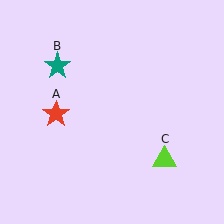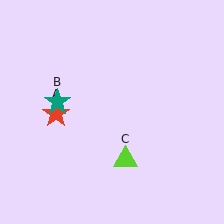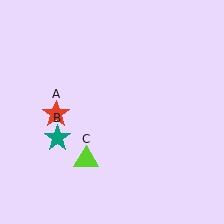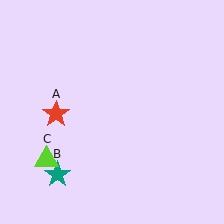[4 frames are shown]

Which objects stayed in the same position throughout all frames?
Red star (object A) remained stationary.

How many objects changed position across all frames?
2 objects changed position: teal star (object B), lime triangle (object C).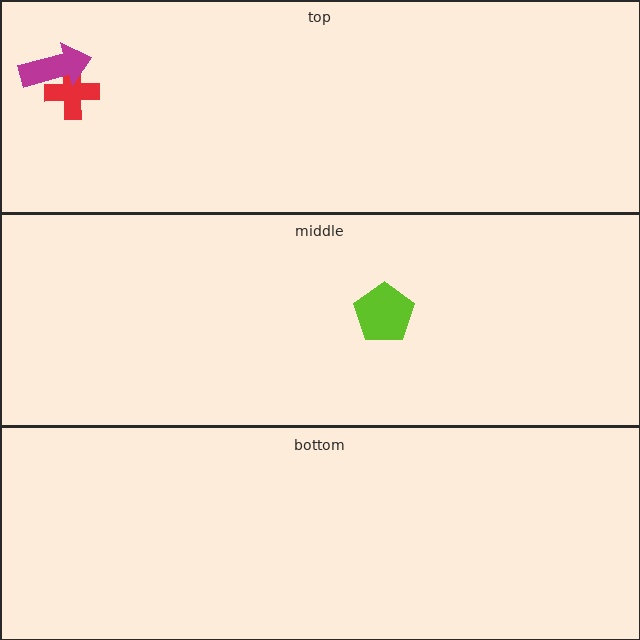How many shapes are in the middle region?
1.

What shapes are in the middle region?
The lime pentagon.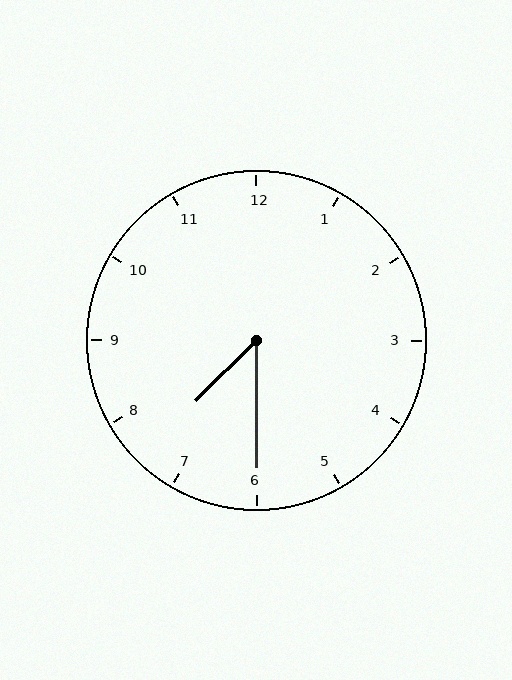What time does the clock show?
7:30.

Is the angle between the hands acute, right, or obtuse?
It is acute.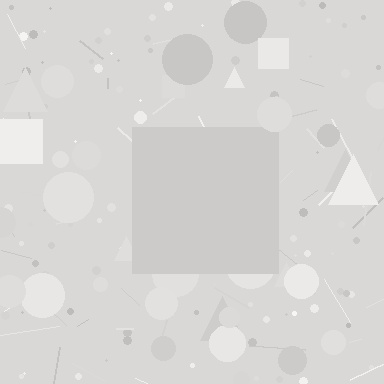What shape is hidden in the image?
A square is hidden in the image.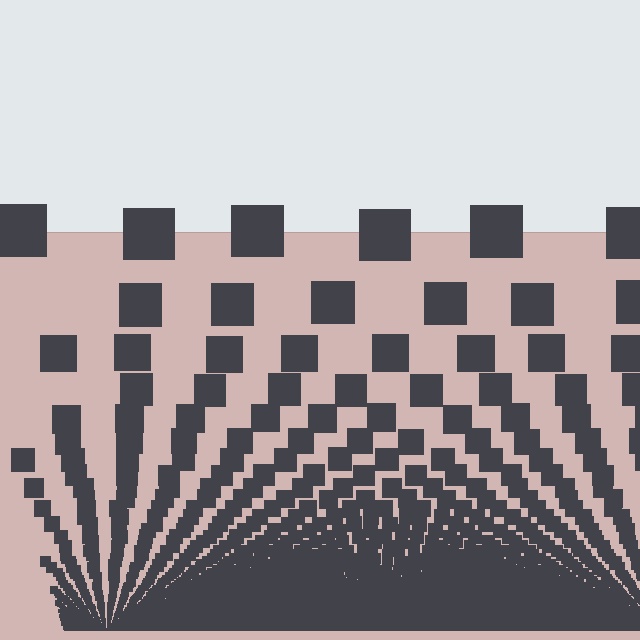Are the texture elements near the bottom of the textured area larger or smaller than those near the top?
Smaller. The gradient is inverted — elements near the bottom are smaller and denser.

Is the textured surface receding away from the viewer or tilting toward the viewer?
The surface appears to tilt toward the viewer. Texture elements get larger and sparser toward the top.